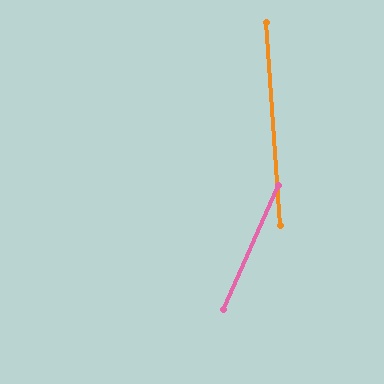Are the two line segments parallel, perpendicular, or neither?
Neither parallel nor perpendicular — they differ by about 28°.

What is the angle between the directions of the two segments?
Approximately 28 degrees.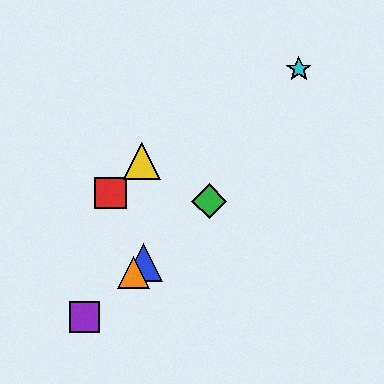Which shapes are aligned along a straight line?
The blue triangle, the green diamond, the purple square, the orange triangle are aligned along a straight line.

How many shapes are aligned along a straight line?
4 shapes (the blue triangle, the green diamond, the purple square, the orange triangle) are aligned along a straight line.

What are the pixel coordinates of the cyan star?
The cyan star is at (299, 69).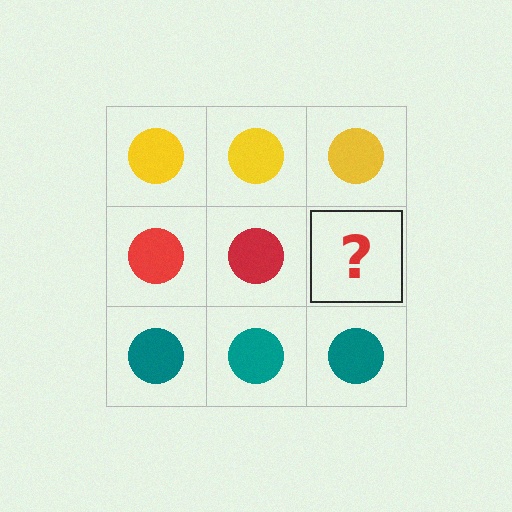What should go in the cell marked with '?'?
The missing cell should contain a red circle.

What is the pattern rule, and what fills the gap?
The rule is that each row has a consistent color. The gap should be filled with a red circle.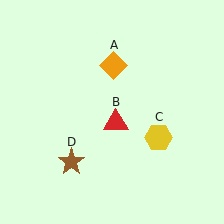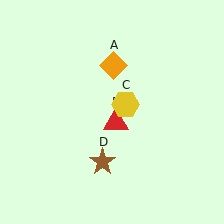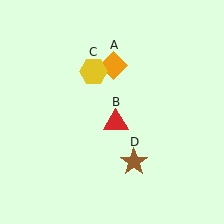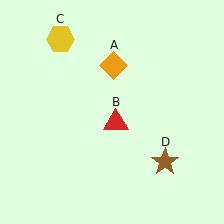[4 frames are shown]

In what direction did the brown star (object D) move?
The brown star (object D) moved right.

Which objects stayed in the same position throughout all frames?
Orange diamond (object A) and red triangle (object B) remained stationary.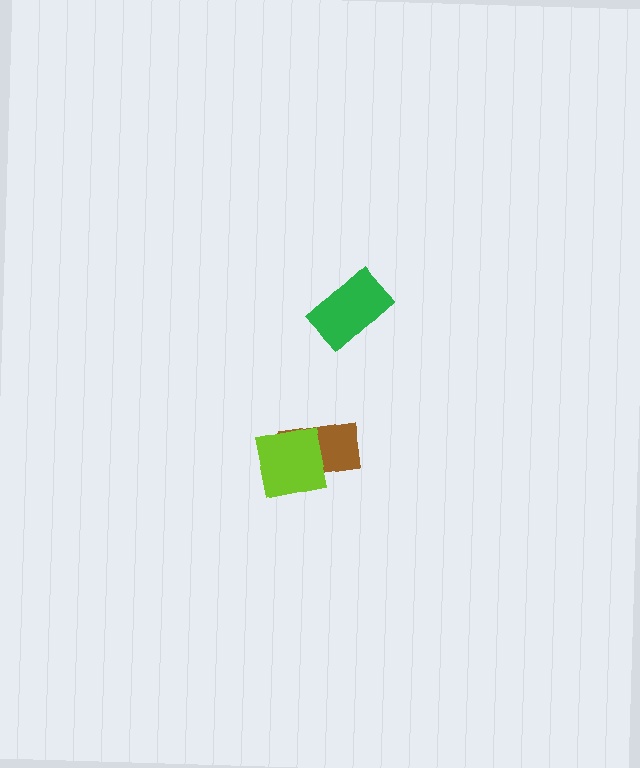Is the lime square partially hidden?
No, no other shape covers it.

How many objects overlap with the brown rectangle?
1 object overlaps with the brown rectangle.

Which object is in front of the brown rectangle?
The lime square is in front of the brown rectangle.